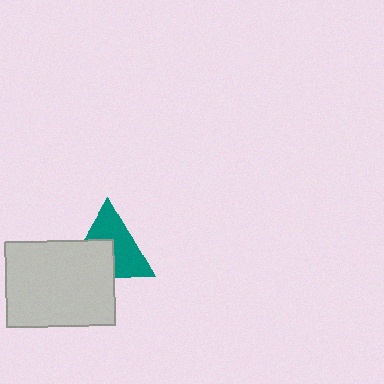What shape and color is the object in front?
The object in front is a light gray rectangle.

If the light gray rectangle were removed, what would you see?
You would see the complete teal triangle.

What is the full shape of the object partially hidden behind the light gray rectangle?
The partially hidden object is a teal triangle.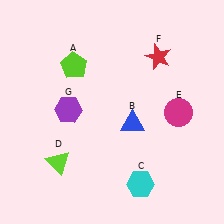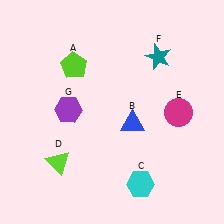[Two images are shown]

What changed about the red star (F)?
In Image 1, F is red. In Image 2, it changed to teal.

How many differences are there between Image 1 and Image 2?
There is 1 difference between the two images.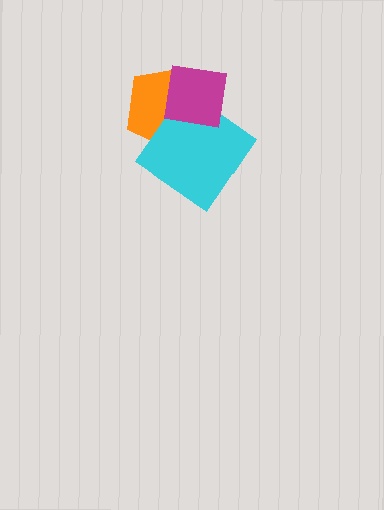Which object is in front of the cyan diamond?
The magenta square is in front of the cyan diamond.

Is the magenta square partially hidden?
No, no other shape covers it.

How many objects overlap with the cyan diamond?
2 objects overlap with the cyan diamond.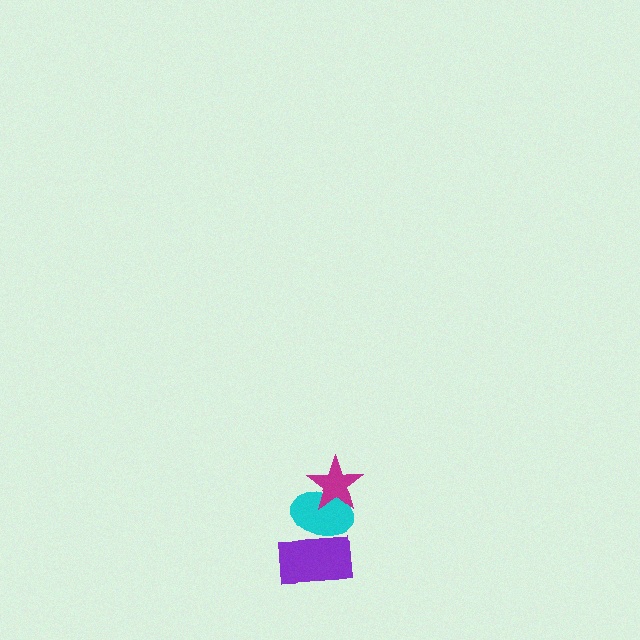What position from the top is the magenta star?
The magenta star is 1st from the top.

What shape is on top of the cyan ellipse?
The magenta star is on top of the cyan ellipse.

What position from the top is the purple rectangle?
The purple rectangle is 3rd from the top.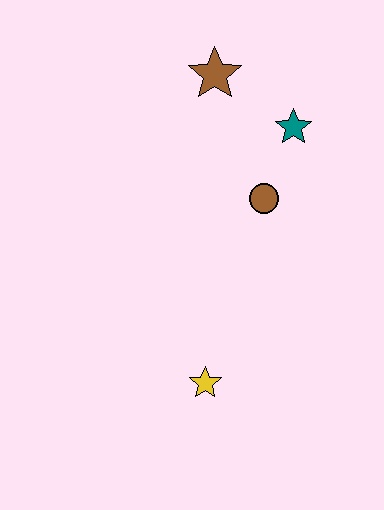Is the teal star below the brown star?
Yes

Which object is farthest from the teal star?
The yellow star is farthest from the teal star.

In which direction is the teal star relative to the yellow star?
The teal star is above the yellow star.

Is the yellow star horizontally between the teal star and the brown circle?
No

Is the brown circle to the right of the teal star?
No